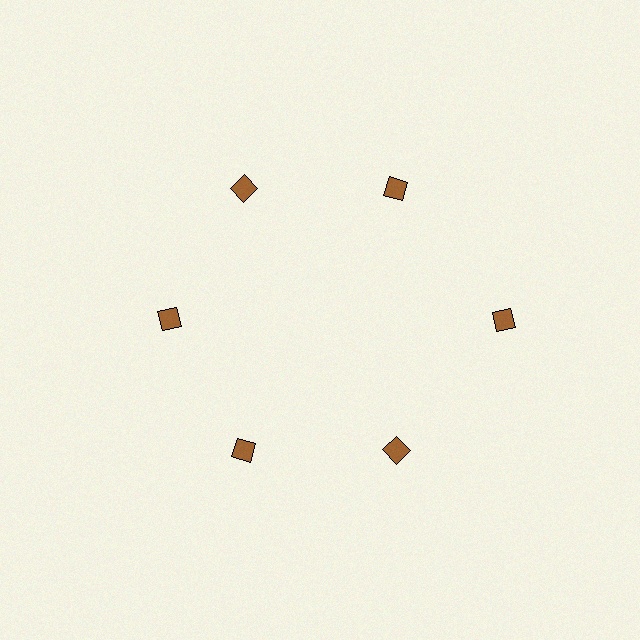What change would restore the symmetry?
The symmetry would be restored by moving it inward, back onto the ring so that all 6 squares sit at equal angles and equal distance from the center.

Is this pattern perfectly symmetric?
No. The 6 brown squares are arranged in a ring, but one element near the 3 o'clock position is pushed outward from the center, breaking the 6-fold rotational symmetry.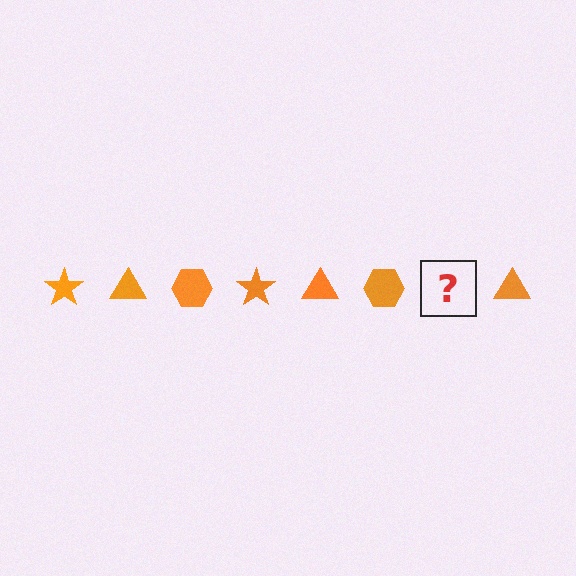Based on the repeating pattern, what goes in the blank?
The blank should be an orange star.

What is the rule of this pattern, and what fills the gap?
The rule is that the pattern cycles through star, triangle, hexagon shapes in orange. The gap should be filled with an orange star.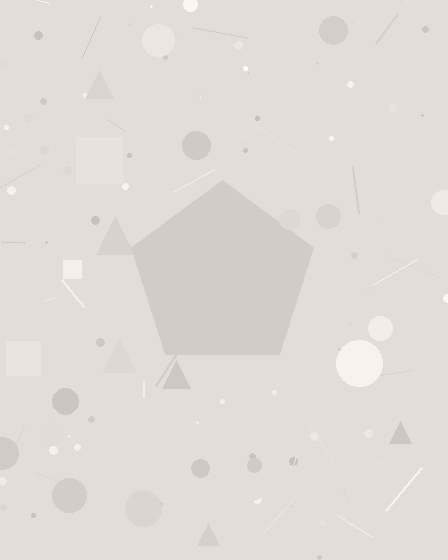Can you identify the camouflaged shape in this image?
The camouflaged shape is a pentagon.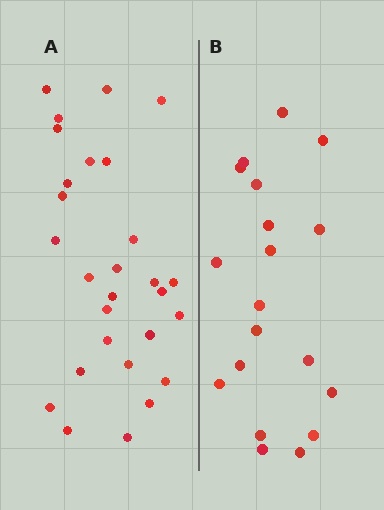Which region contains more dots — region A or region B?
Region A (the left region) has more dots.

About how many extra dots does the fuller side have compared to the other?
Region A has roughly 8 or so more dots than region B.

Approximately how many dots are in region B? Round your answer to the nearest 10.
About 20 dots. (The exact count is 19, which rounds to 20.)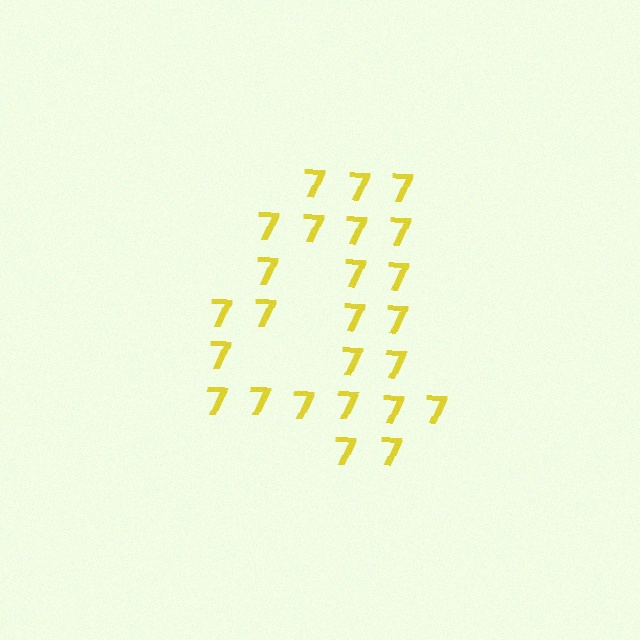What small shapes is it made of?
It is made of small digit 7's.